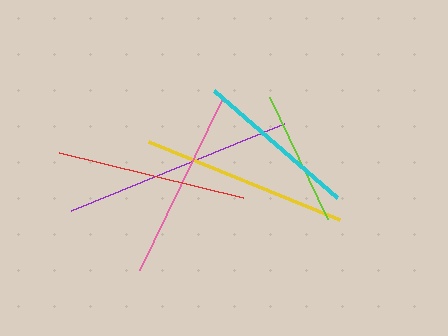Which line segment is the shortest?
The lime line is the shortest at approximately 136 pixels.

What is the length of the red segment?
The red segment is approximately 189 pixels long.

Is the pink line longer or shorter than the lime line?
The pink line is longer than the lime line.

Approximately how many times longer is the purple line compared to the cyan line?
The purple line is approximately 1.4 times the length of the cyan line.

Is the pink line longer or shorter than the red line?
The red line is longer than the pink line.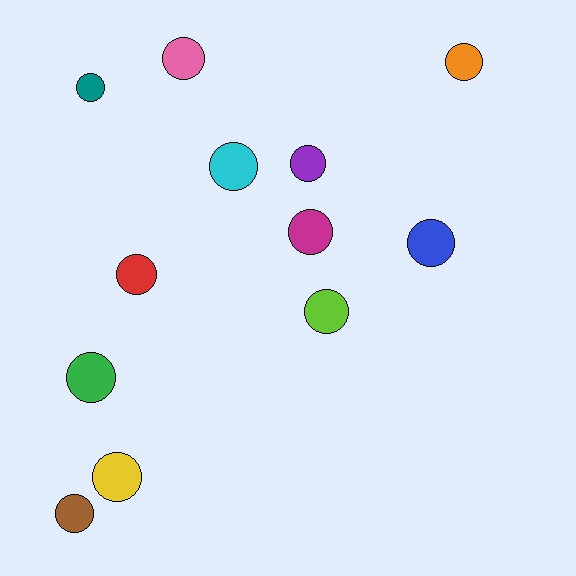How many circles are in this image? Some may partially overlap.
There are 12 circles.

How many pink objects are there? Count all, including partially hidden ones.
There is 1 pink object.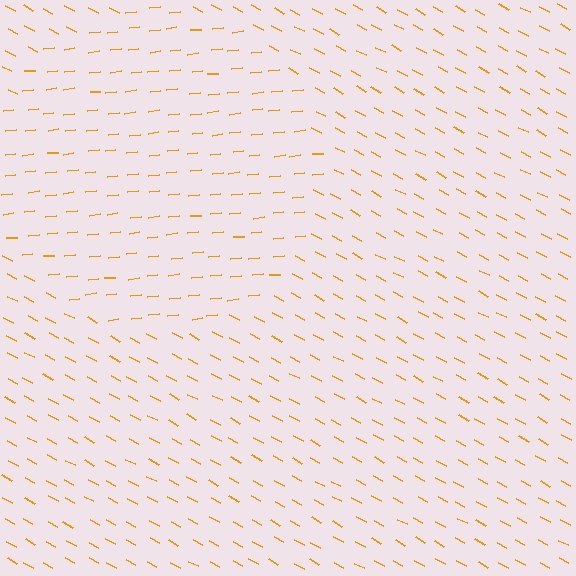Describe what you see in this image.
The image is filled with small orange line segments. A circle region in the image has lines oriented differently from the surrounding lines, creating a visible texture boundary.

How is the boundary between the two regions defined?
The boundary is defined purely by a change in line orientation (approximately 34 degrees difference). All lines are the same color and thickness.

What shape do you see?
I see a circle.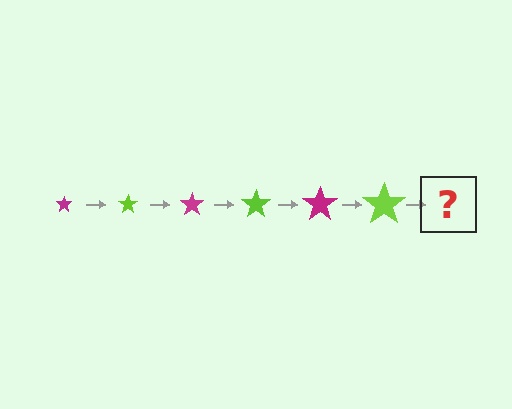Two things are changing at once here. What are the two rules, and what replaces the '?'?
The two rules are that the star grows larger each step and the color cycles through magenta and lime. The '?' should be a magenta star, larger than the previous one.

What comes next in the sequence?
The next element should be a magenta star, larger than the previous one.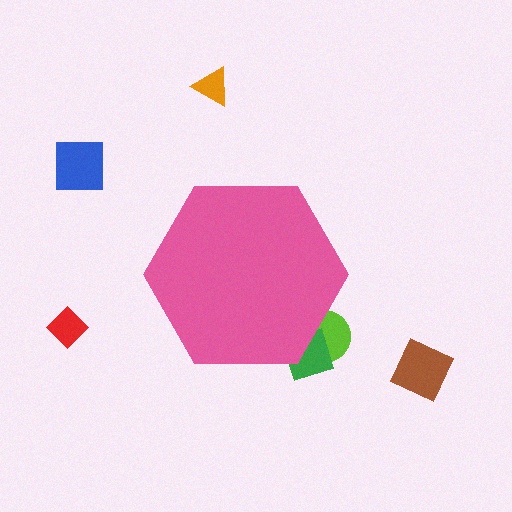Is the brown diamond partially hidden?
No, the brown diamond is fully visible.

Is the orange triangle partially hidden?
No, the orange triangle is fully visible.